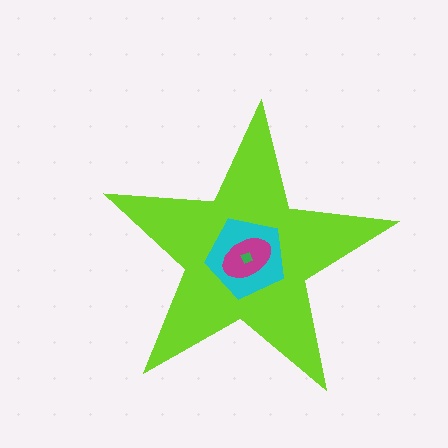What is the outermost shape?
The lime star.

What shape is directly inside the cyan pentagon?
The magenta ellipse.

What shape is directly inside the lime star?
The cyan pentagon.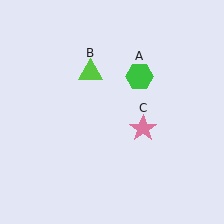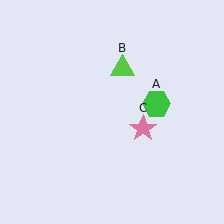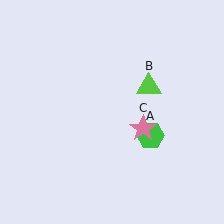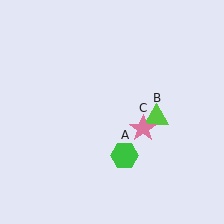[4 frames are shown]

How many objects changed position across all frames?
2 objects changed position: green hexagon (object A), lime triangle (object B).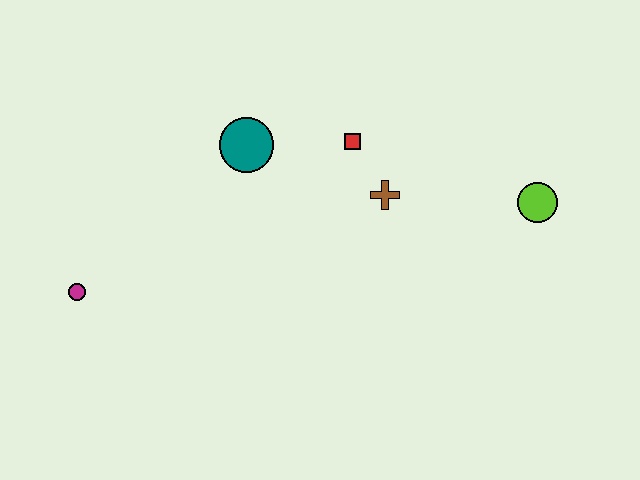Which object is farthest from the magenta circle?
The lime circle is farthest from the magenta circle.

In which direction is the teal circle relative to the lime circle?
The teal circle is to the left of the lime circle.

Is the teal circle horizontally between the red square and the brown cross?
No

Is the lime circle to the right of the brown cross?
Yes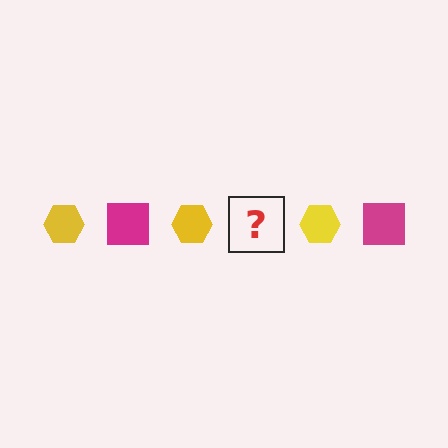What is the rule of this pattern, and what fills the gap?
The rule is that the pattern alternates between yellow hexagon and magenta square. The gap should be filled with a magenta square.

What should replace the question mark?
The question mark should be replaced with a magenta square.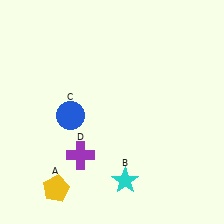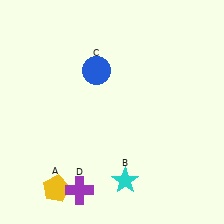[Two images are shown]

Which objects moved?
The objects that moved are: the blue circle (C), the purple cross (D).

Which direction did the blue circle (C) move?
The blue circle (C) moved up.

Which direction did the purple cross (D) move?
The purple cross (D) moved down.